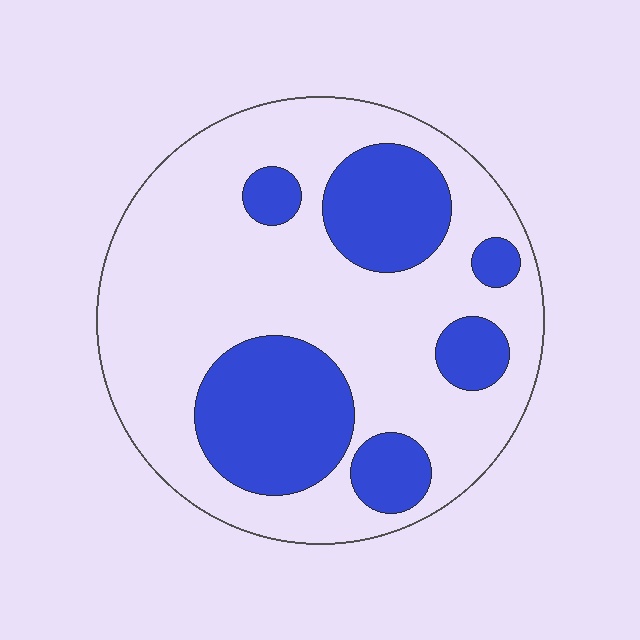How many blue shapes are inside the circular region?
6.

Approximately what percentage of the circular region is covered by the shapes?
Approximately 30%.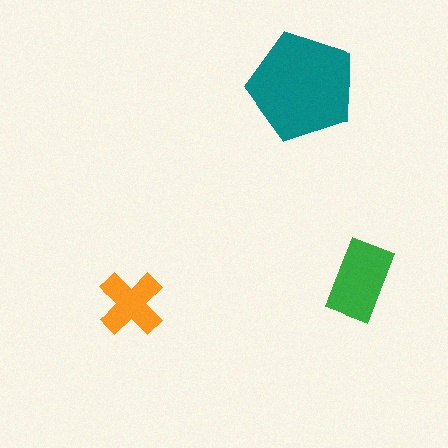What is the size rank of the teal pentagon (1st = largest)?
1st.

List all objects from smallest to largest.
The orange cross, the green rectangle, the teal pentagon.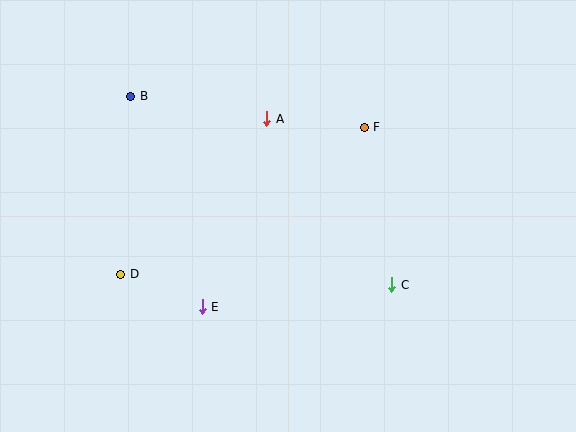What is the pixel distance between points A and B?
The distance between A and B is 138 pixels.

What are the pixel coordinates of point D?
Point D is at (121, 274).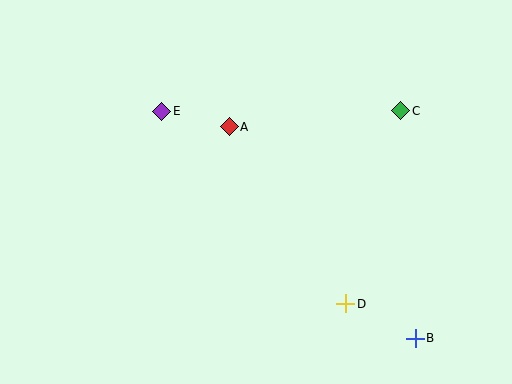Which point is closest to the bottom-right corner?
Point B is closest to the bottom-right corner.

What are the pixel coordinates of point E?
Point E is at (162, 111).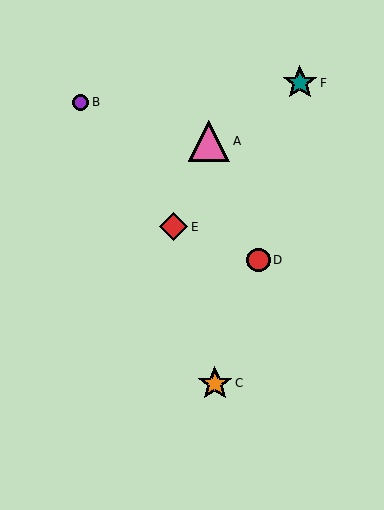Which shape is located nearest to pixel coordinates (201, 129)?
The pink triangle (labeled A) at (209, 141) is nearest to that location.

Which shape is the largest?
The pink triangle (labeled A) is the largest.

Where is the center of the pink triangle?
The center of the pink triangle is at (209, 141).